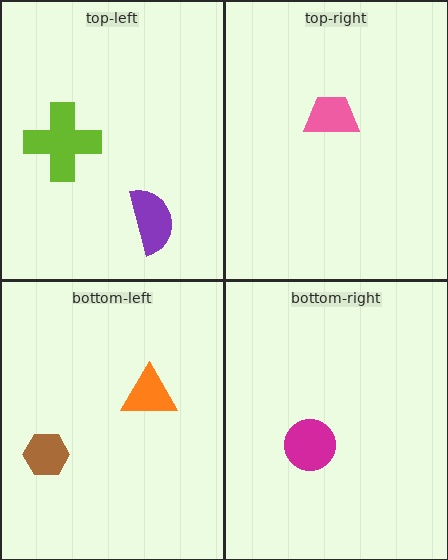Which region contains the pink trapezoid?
The top-right region.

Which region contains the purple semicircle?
The top-left region.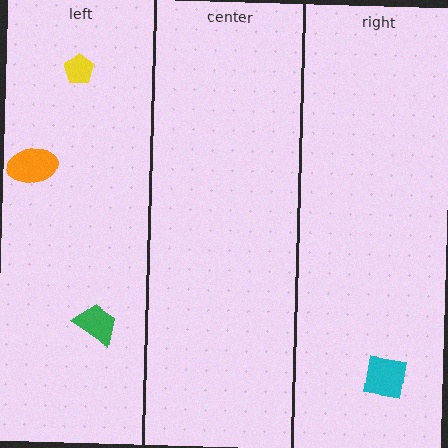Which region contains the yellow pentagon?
The left region.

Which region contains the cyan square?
The right region.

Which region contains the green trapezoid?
The left region.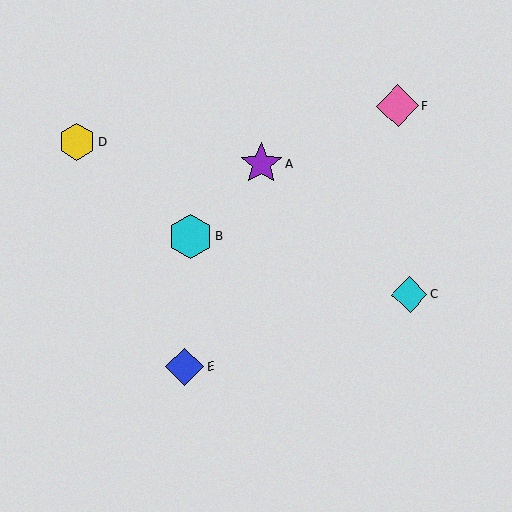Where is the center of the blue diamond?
The center of the blue diamond is at (185, 367).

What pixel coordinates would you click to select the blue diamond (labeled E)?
Click at (185, 367) to select the blue diamond E.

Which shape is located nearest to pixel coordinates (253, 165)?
The purple star (labeled A) at (261, 164) is nearest to that location.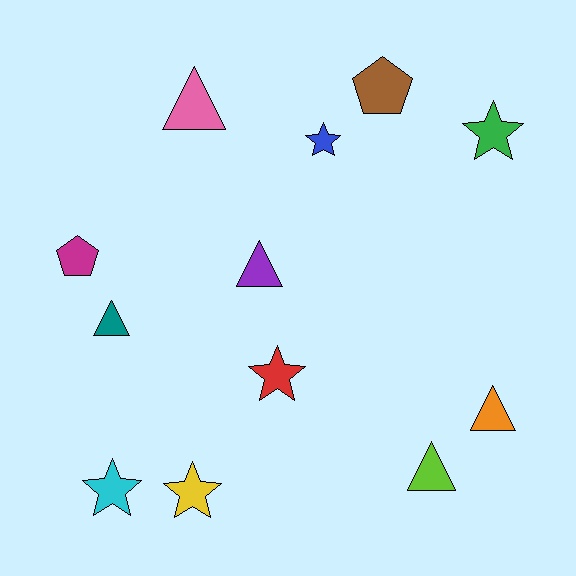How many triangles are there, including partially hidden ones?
There are 5 triangles.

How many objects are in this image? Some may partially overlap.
There are 12 objects.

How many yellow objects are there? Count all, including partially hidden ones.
There is 1 yellow object.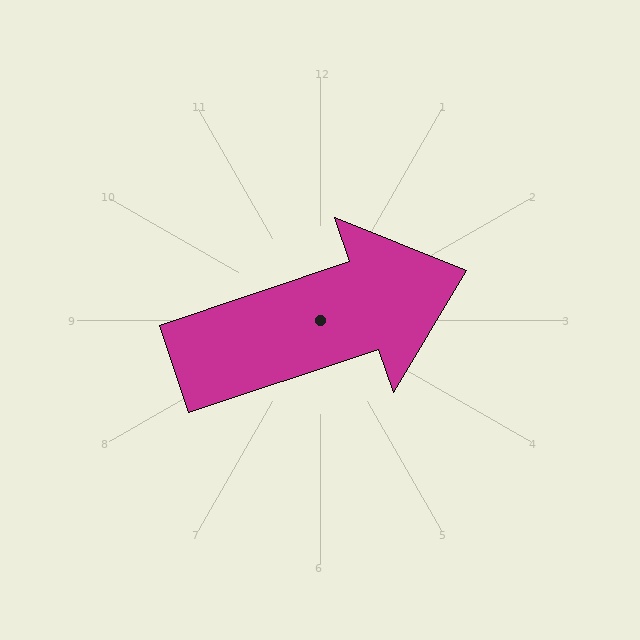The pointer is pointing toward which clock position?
Roughly 2 o'clock.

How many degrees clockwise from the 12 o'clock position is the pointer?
Approximately 71 degrees.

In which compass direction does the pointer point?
East.